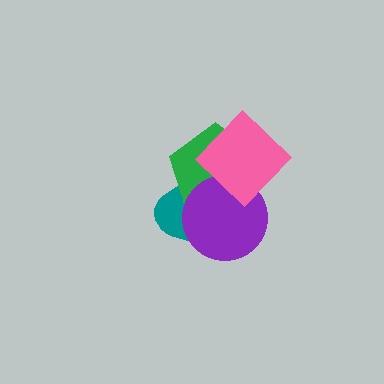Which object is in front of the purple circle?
The pink diamond is in front of the purple circle.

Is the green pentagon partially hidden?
Yes, it is partially covered by another shape.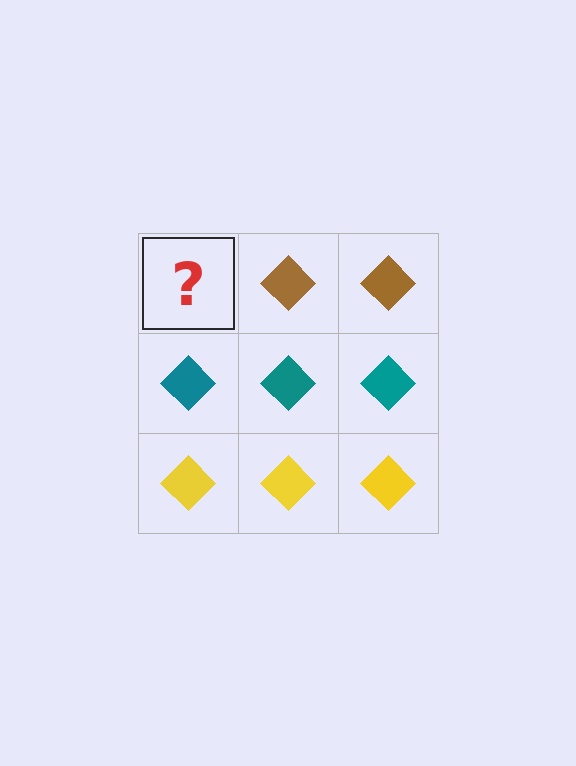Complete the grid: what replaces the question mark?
The question mark should be replaced with a brown diamond.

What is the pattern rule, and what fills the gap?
The rule is that each row has a consistent color. The gap should be filled with a brown diamond.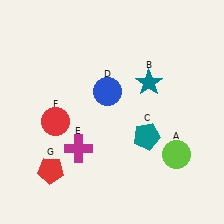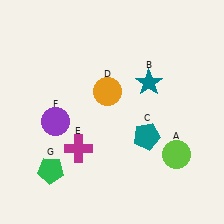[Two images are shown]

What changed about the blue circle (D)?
In Image 1, D is blue. In Image 2, it changed to orange.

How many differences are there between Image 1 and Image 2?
There are 3 differences between the two images.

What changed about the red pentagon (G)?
In Image 1, G is red. In Image 2, it changed to green.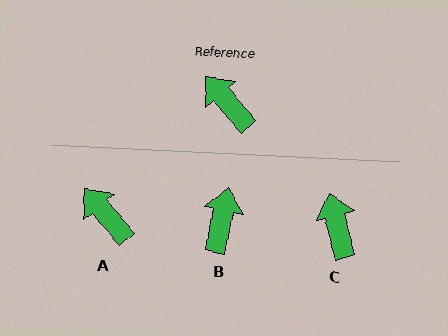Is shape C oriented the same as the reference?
No, it is off by about 27 degrees.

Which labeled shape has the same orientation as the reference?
A.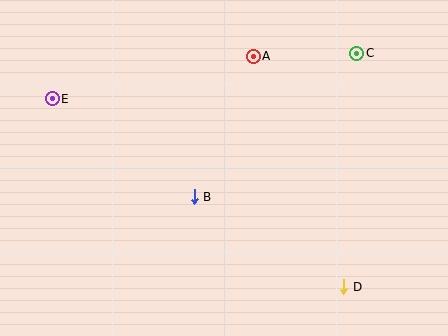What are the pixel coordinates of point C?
Point C is at (357, 53).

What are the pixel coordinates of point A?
Point A is at (253, 56).